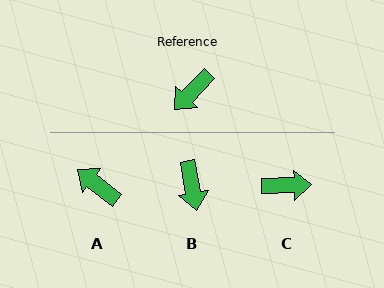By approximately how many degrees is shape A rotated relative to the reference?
Approximately 84 degrees clockwise.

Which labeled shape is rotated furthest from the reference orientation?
C, about 135 degrees away.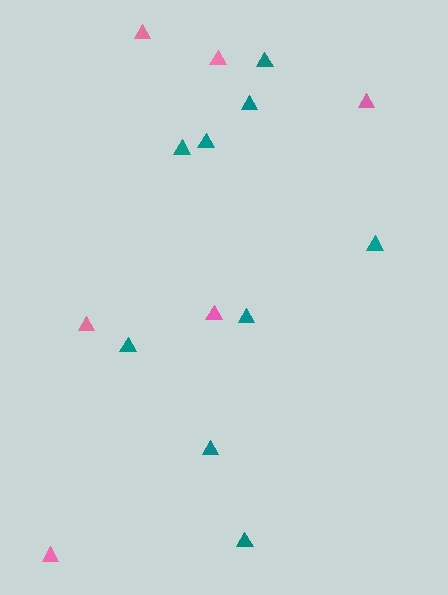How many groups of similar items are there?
There are 2 groups: one group of pink triangles (6) and one group of teal triangles (9).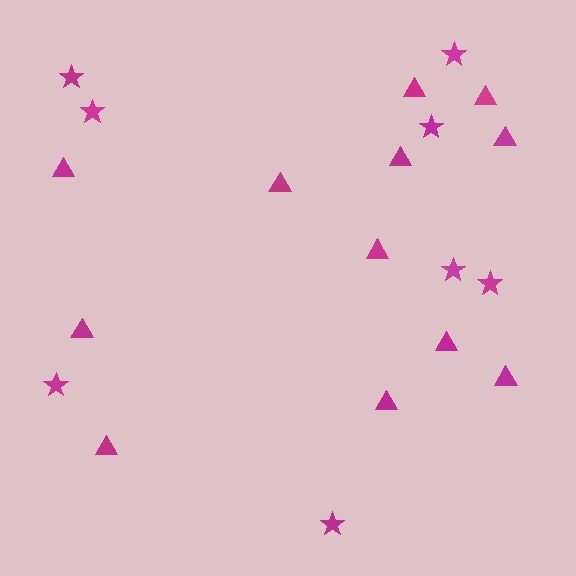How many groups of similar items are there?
There are 2 groups: one group of triangles (12) and one group of stars (8).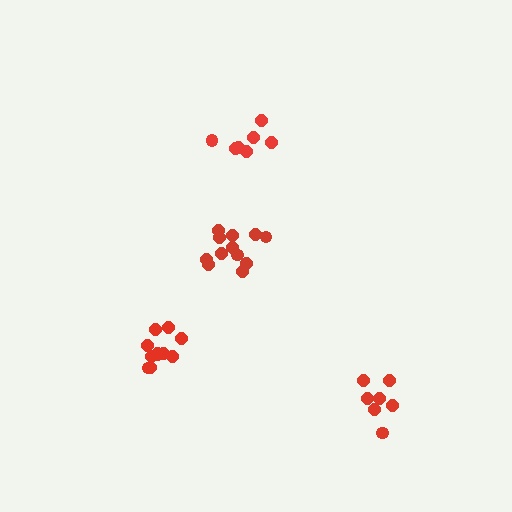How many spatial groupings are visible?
There are 4 spatial groupings.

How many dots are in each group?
Group 1: 7 dots, Group 2: 12 dots, Group 3: 7 dots, Group 4: 11 dots (37 total).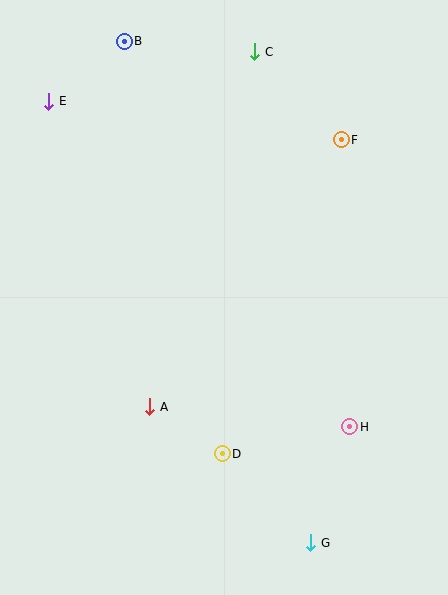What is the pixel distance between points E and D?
The distance between E and D is 393 pixels.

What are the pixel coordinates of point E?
Point E is at (49, 101).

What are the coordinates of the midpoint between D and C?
The midpoint between D and C is at (238, 253).